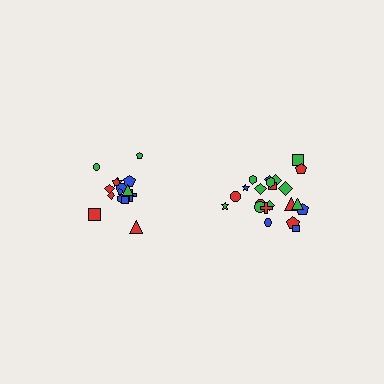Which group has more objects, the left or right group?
The right group.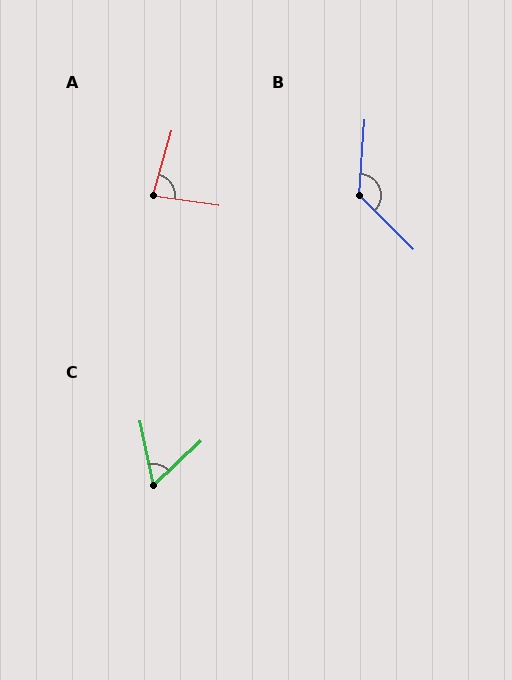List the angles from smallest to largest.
C (58°), A (83°), B (131°).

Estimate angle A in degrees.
Approximately 83 degrees.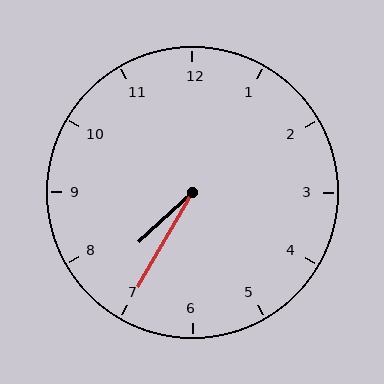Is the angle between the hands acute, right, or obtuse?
It is acute.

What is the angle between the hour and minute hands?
Approximately 18 degrees.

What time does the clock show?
7:35.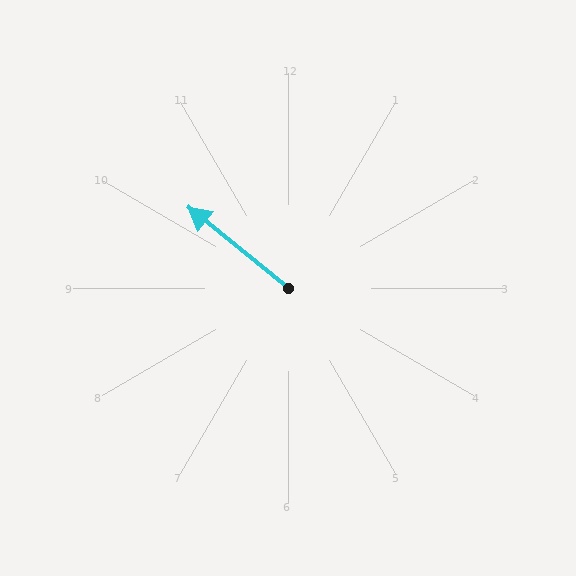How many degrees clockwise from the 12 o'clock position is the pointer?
Approximately 309 degrees.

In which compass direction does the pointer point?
Northwest.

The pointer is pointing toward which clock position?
Roughly 10 o'clock.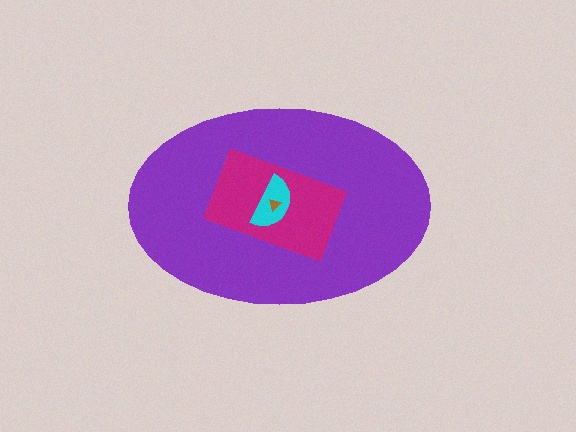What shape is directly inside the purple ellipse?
The magenta rectangle.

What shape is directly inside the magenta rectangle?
The cyan semicircle.